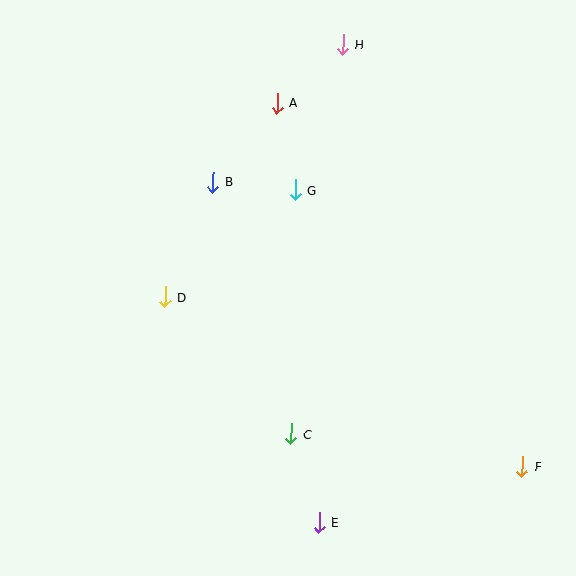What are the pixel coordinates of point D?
Point D is at (165, 297).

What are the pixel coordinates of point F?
Point F is at (522, 466).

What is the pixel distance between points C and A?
The distance between C and A is 331 pixels.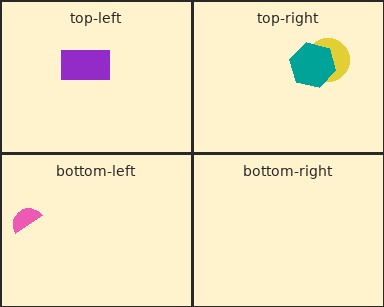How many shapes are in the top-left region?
1.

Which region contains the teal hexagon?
The top-right region.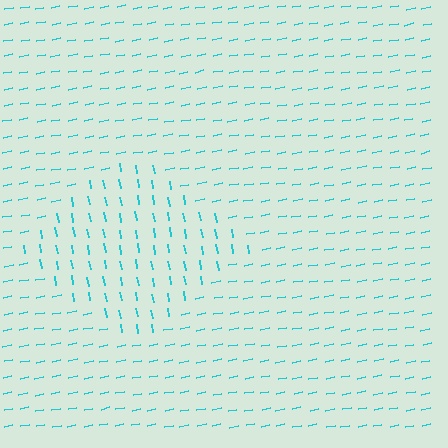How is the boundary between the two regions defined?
The boundary is defined purely by a change in line orientation (approximately 89 degrees difference). All lines are the same color and thickness.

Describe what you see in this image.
The image is filled with small cyan line segments. A diamond region in the image has lines oriented differently from the surrounding lines, creating a visible texture boundary.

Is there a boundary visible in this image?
Yes, there is a texture boundary formed by a change in line orientation.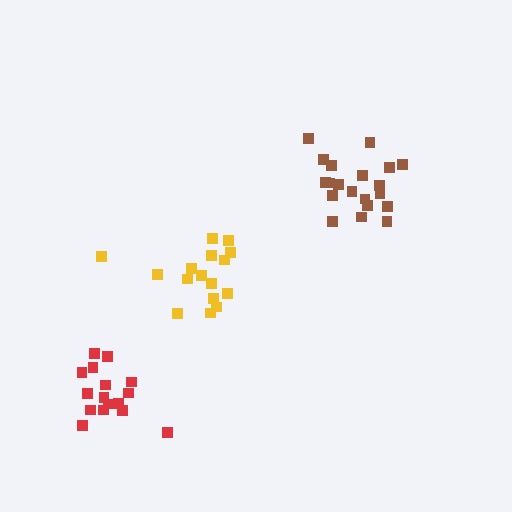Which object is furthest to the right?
The brown cluster is rightmost.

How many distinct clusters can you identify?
There are 3 distinct clusters.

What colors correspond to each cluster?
The clusters are colored: yellow, brown, red.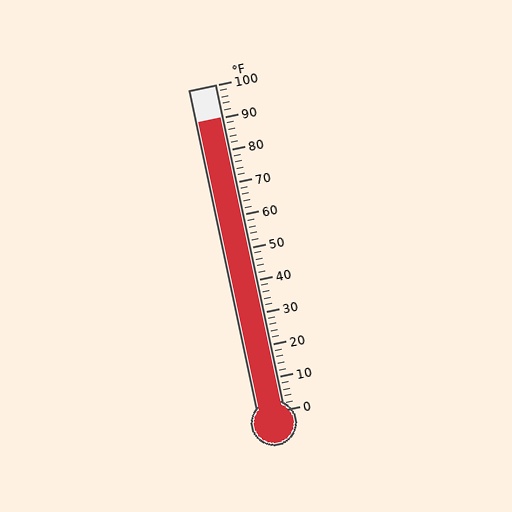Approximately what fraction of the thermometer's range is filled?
The thermometer is filled to approximately 90% of its range.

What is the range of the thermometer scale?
The thermometer scale ranges from 0°F to 100°F.